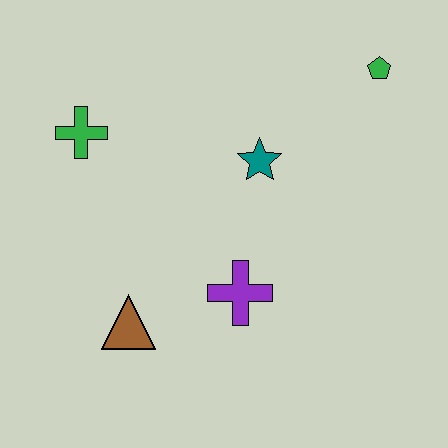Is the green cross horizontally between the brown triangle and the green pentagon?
No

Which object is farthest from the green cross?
The green pentagon is farthest from the green cross.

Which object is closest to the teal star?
The purple cross is closest to the teal star.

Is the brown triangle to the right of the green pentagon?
No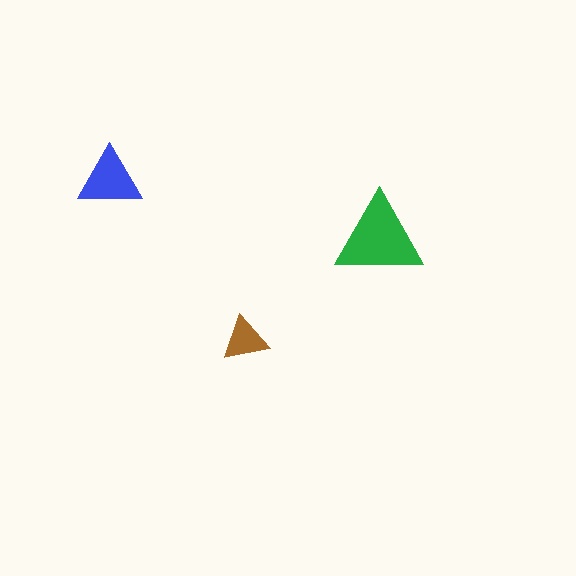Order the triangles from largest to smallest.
the green one, the blue one, the brown one.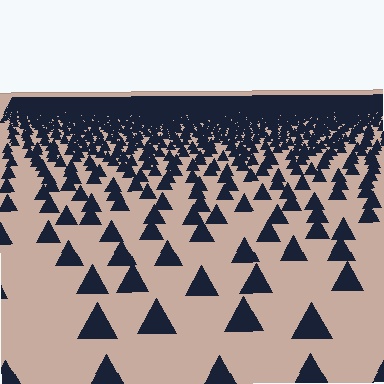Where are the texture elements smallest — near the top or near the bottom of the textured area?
Near the top.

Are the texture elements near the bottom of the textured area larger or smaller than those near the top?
Larger. Near the bottom, elements are closer to the viewer and appear at a bigger on-screen size.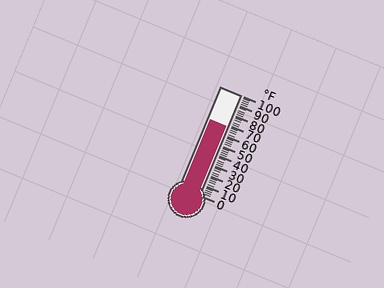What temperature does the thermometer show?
The thermometer shows approximately 68°F.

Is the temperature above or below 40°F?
The temperature is above 40°F.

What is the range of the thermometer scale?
The thermometer scale ranges from 0°F to 100°F.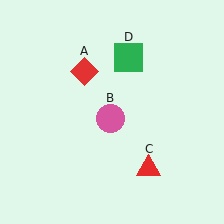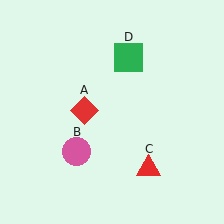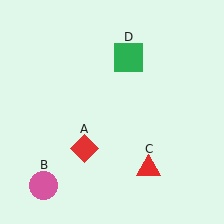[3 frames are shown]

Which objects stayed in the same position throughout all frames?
Red triangle (object C) and green square (object D) remained stationary.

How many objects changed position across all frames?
2 objects changed position: red diamond (object A), pink circle (object B).